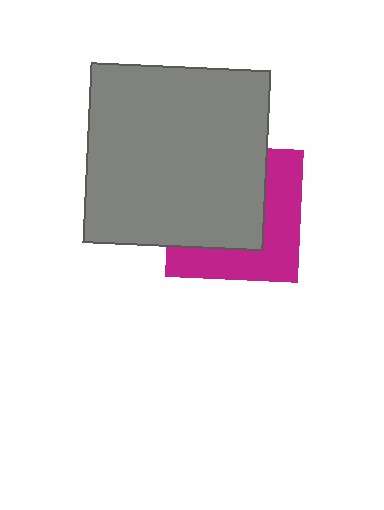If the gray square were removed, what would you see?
You would see the complete magenta square.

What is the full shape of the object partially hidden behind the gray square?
The partially hidden object is a magenta square.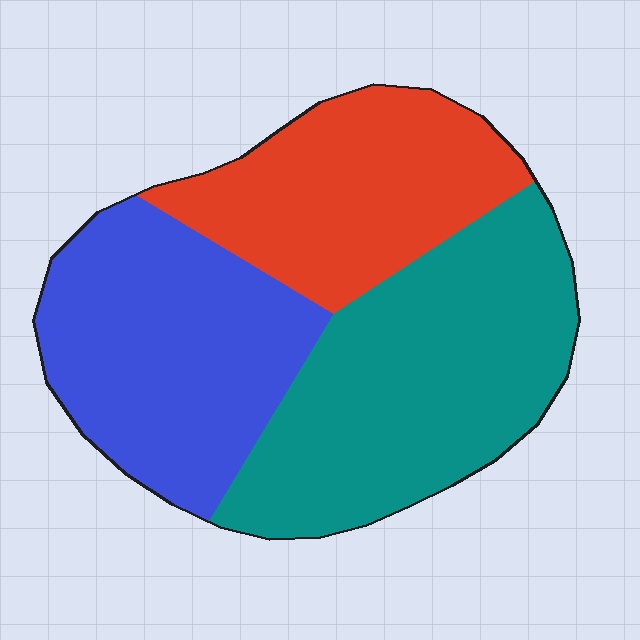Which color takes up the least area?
Red, at roughly 25%.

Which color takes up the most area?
Teal, at roughly 40%.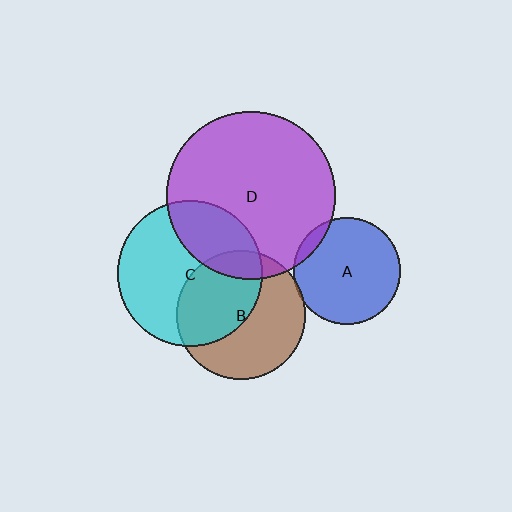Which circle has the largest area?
Circle D (purple).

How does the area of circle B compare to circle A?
Approximately 1.5 times.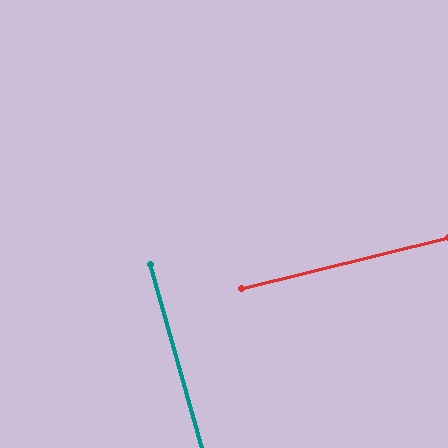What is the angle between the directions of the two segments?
Approximately 88 degrees.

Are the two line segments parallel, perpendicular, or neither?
Perpendicular — they meet at approximately 88°.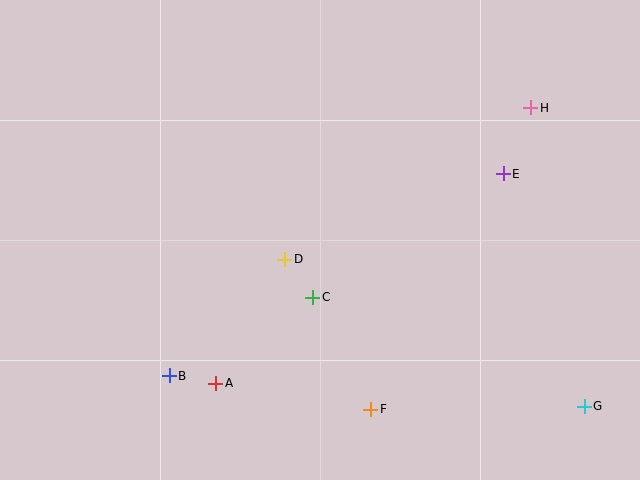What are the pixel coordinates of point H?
Point H is at (531, 108).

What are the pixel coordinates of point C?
Point C is at (313, 297).